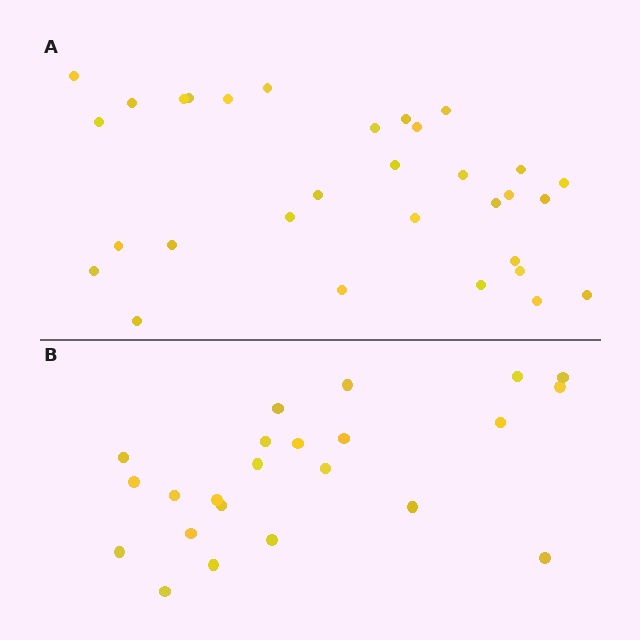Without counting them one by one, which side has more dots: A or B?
Region A (the top region) has more dots.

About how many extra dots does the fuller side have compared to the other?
Region A has roughly 8 or so more dots than region B.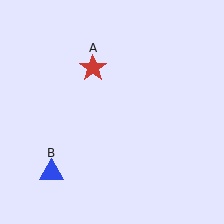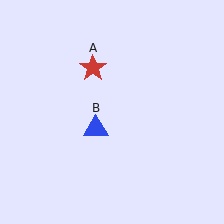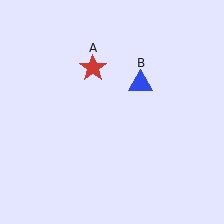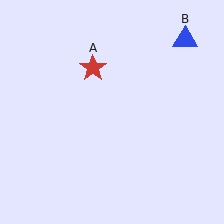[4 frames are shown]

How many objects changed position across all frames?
1 object changed position: blue triangle (object B).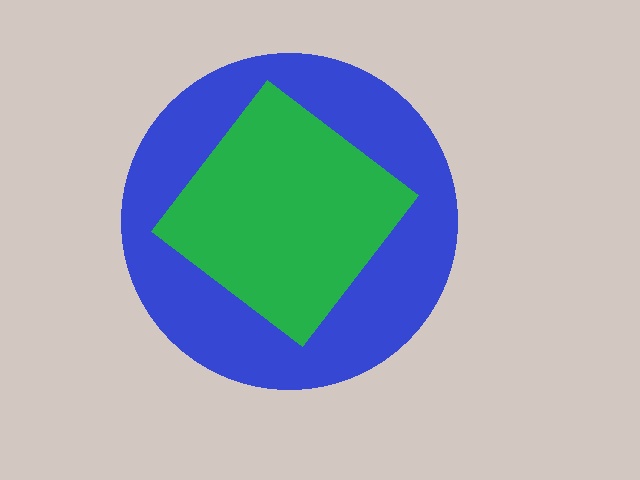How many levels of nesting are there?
2.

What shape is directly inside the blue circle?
The green diamond.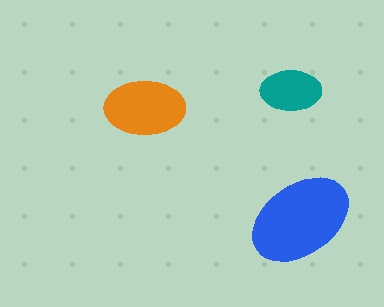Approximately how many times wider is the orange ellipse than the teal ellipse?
About 1.5 times wider.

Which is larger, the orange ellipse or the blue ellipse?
The blue one.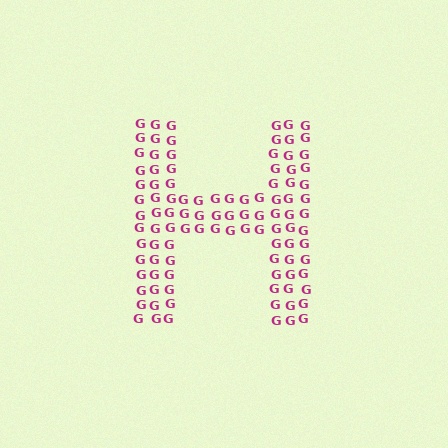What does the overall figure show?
The overall figure shows the letter H.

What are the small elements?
The small elements are letter G's.